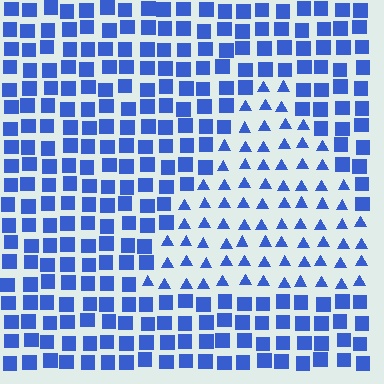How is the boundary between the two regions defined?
The boundary is defined by a change in element shape: triangles inside vs. squares outside. All elements share the same color and spacing.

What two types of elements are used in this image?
The image uses triangles inside the triangle region and squares outside it.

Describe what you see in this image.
The image is filled with small blue elements arranged in a uniform grid. A triangle-shaped region contains triangles, while the surrounding area contains squares. The boundary is defined purely by the change in element shape.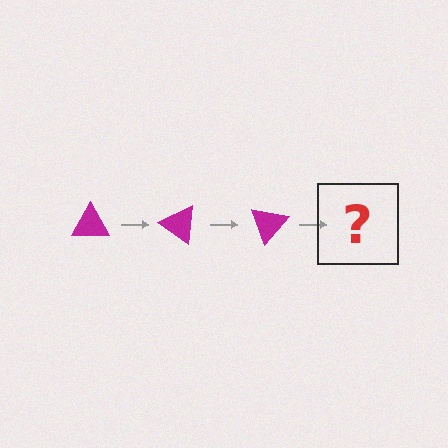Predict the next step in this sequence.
The next step is a magenta triangle rotated 105 degrees.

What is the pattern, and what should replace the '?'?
The pattern is that the triangle rotates 35 degrees each step. The '?' should be a magenta triangle rotated 105 degrees.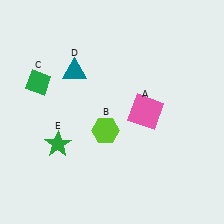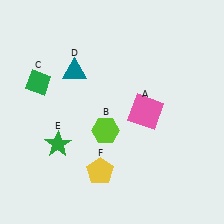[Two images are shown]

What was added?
A yellow pentagon (F) was added in Image 2.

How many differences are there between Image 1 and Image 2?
There is 1 difference between the two images.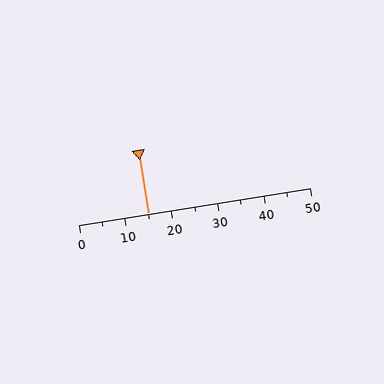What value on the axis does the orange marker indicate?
The marker indicates approximately 15.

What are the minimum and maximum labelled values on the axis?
The axis runs from 0 to 50.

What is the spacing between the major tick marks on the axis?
The major ticks are spaced 10 apart.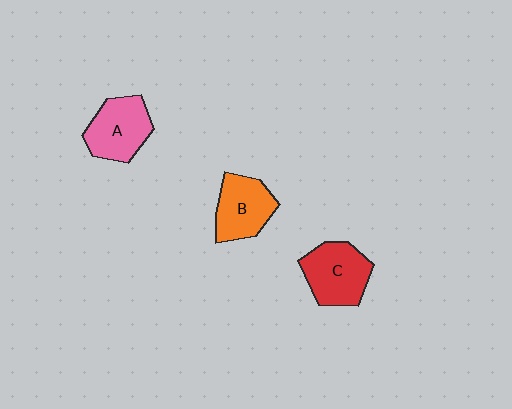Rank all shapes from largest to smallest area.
From largest to smallest: C (red), A (pink), B (orange).